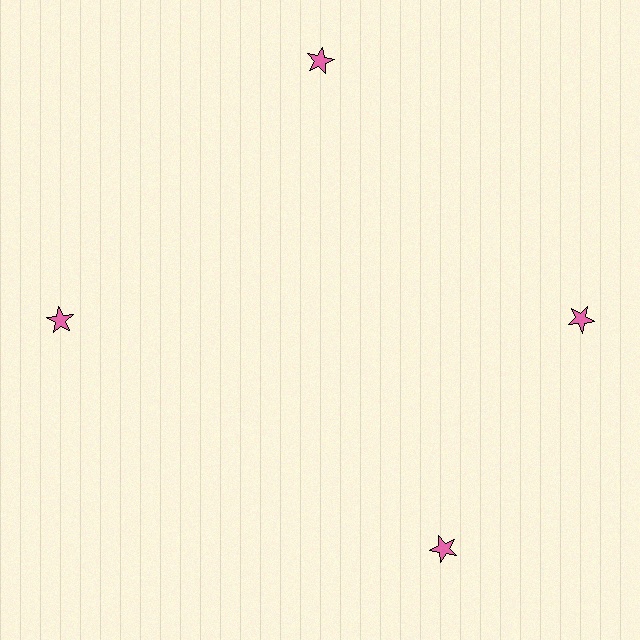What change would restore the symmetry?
The symmetry would be restored by rotating it back into even spacing with its neighbors so that all 4 stars sit at equal angles and equal distance from the center.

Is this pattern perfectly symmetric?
No. The 4 pink stars are arranged in a ring, but one element near the 6 o'clock position is rotated out of alignment along the ring, breaking the 4-fold rotational symmetry.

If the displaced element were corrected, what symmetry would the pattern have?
It would have 4-fold rotational symmetry — the pattern would map onto itself every 90 degrees.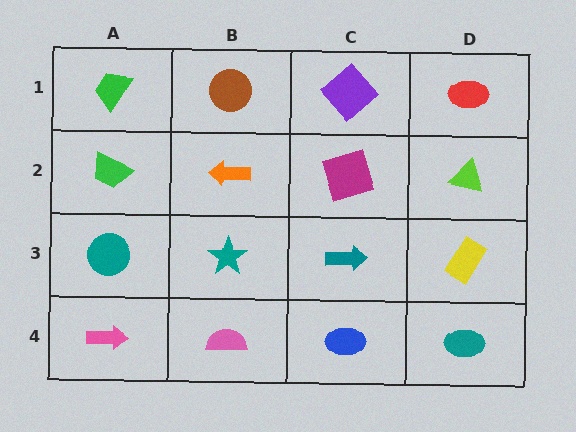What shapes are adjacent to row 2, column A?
A green trapezoid (row 1, column A), a teal circle (row 3, column A), an orange arrow (row 2, column B).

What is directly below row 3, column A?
A pink arrow.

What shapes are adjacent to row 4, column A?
A teal circle (row 3, column A), a pink semicircle (row 4, column B).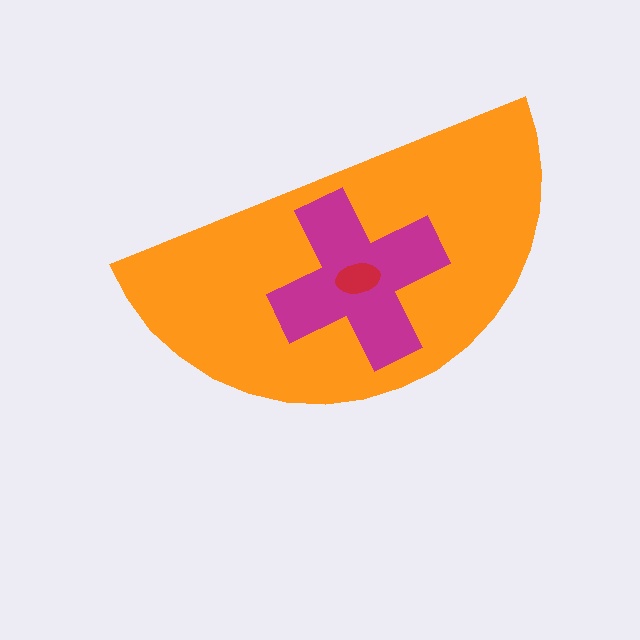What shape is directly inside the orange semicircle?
The magenta cross.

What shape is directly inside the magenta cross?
The red ellipse.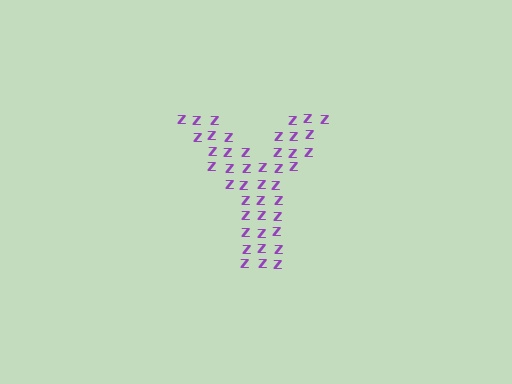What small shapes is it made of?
It is made of small letter Z's.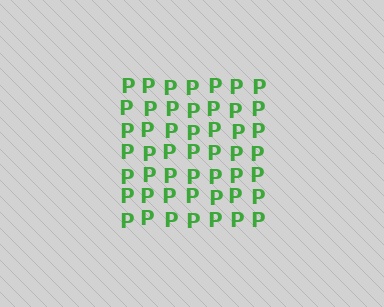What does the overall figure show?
The overall figure shows a square.